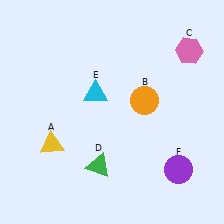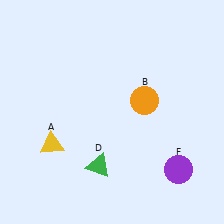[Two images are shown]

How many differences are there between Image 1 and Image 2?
There are 2 differences between the two images.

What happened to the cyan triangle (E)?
The cyan triangle (E) was removed in Image 2. It was in the top-left area of Image 1.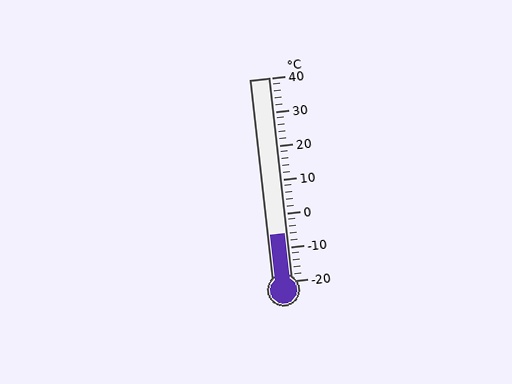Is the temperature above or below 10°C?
The temperature is below 10°C.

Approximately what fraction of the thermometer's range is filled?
The thermometer is filled to approximately 25% of its range.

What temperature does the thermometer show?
The thermometer shows approximately -6°C.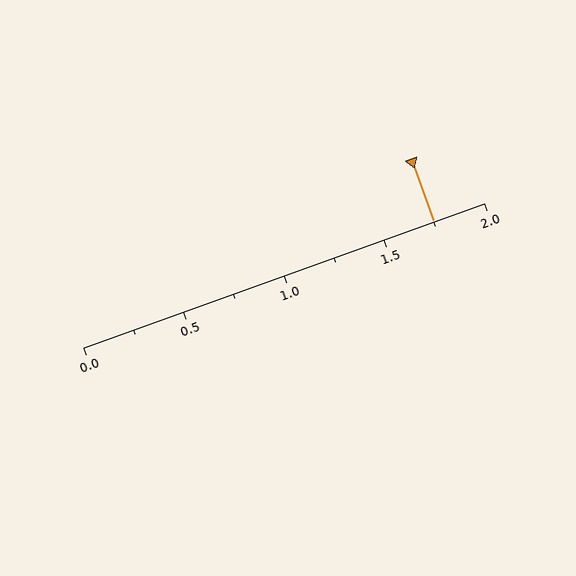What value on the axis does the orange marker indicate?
The marker indicates approximately 1.75.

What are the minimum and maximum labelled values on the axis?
The axis runs from 0.0 to 2.0.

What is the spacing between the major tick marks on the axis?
The major ticks are spaced 0.5 apart.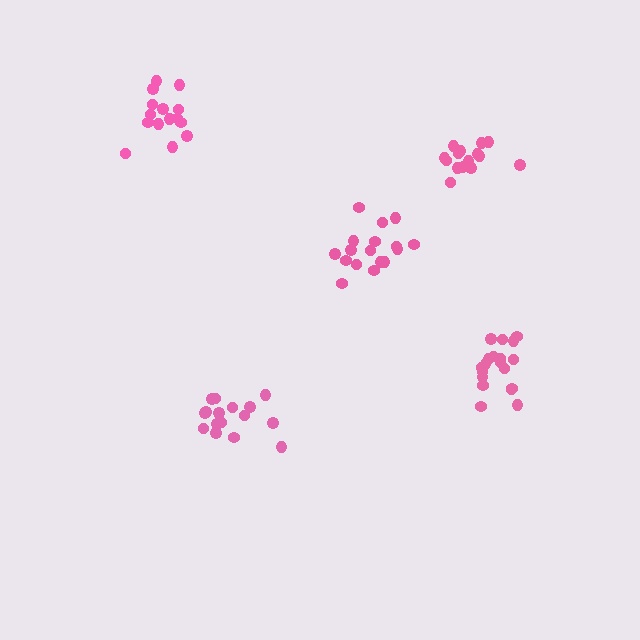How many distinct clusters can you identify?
There are 5 distinct clusters.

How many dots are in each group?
Group 1: 17 dots, Group 2: 16 dots, Group 3: 15 dots, Group 4: 19 dots, Group 5: 16 dots (83 total).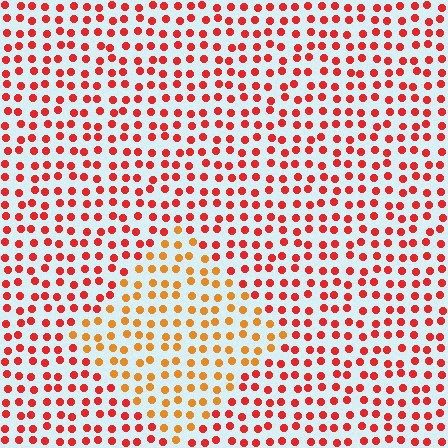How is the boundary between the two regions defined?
The boundary is defined purely by a slight shift in hue (about 33 degrees). Spacing, size, and orientation are identical on both sides.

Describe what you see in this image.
The image is filled with small red elements in a uniform arrangement. A diamond-shaped region is visible where the elements are tinted to a slightly different hue, forming a subtle color boundary.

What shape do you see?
I see a diamond.